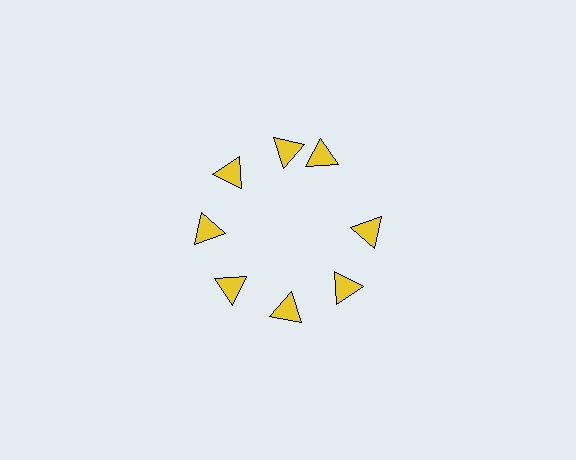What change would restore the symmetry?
The symmetry would be restored by rotating it back into even spacing with its neighbors so that all 8 triangles sit at equal angles and equal distance from the center.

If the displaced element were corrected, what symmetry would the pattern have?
It would have 8-fold rotational symmetry — the pattern would map onto itself every 45 degrees.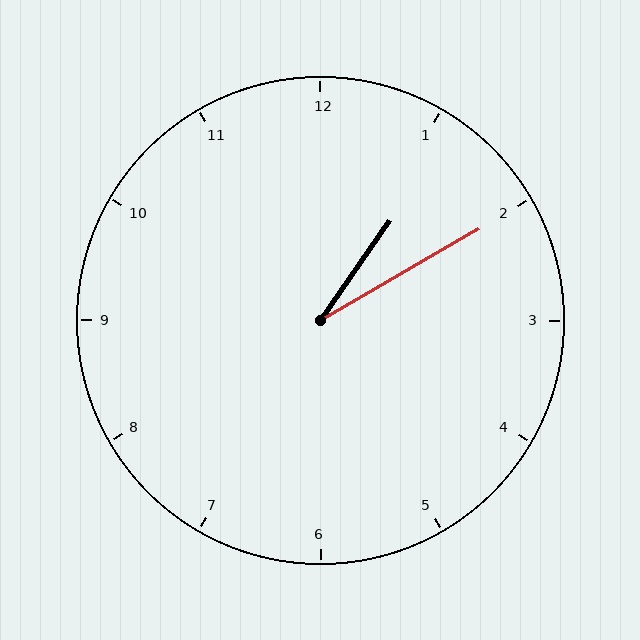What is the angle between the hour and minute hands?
Approximately 25 degrees.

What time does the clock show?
1:10.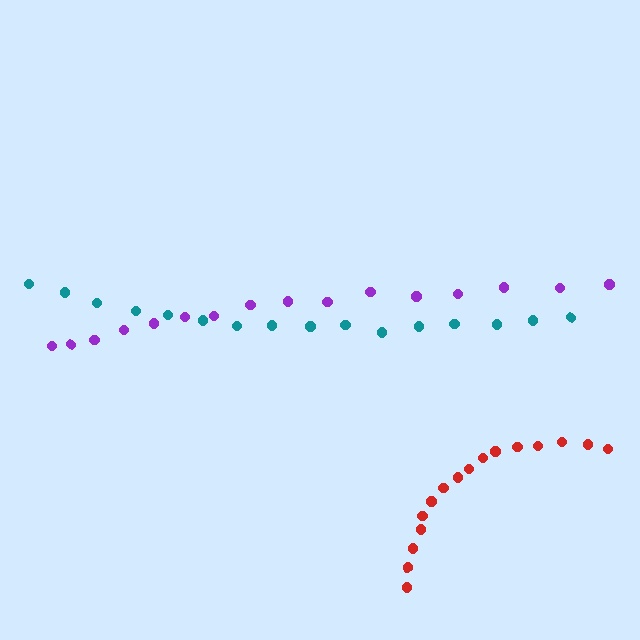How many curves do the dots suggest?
There are 3 distinct paths.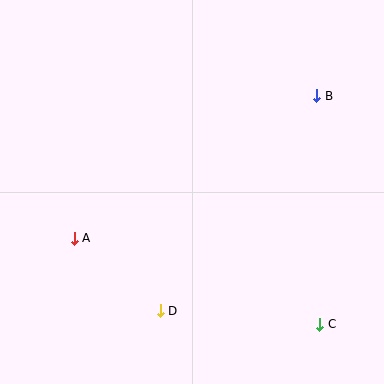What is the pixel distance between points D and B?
The distance between D and B is 266 pixels.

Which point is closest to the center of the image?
Point D at (160, 311) is closest to the center.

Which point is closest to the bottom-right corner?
Point C is closest to the bottom-right corner.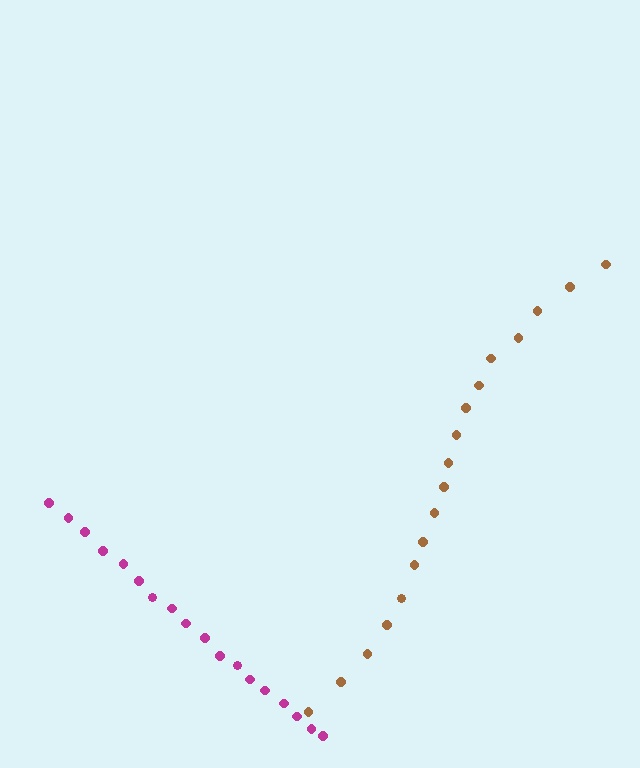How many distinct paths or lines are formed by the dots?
There are 2 distinct paths.